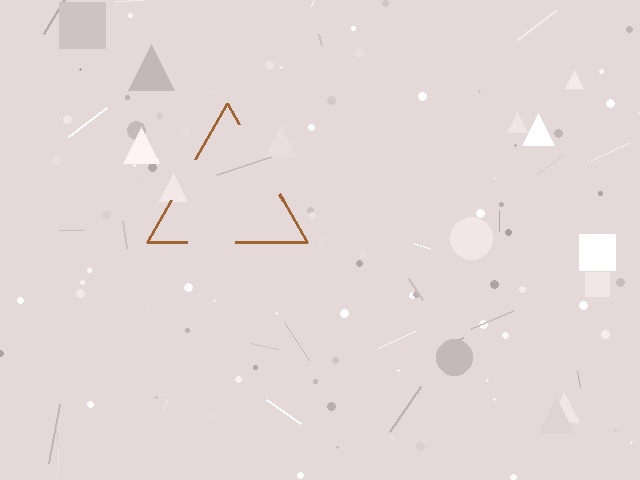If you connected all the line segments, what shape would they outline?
They would outline a triangle.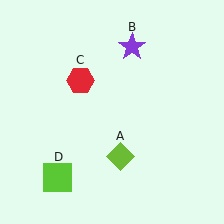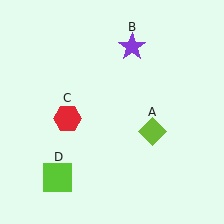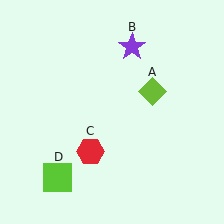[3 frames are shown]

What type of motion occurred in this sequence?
The lime diamond (object A), red hexagon (object C) rotated counterclockwise around the center of the scene.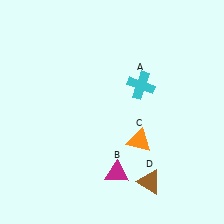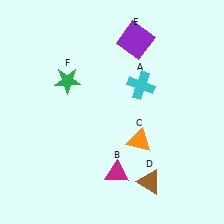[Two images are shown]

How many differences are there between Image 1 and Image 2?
There are 2 differences between the two images.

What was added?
A purple square (E), a green star (F) were added in Image 2.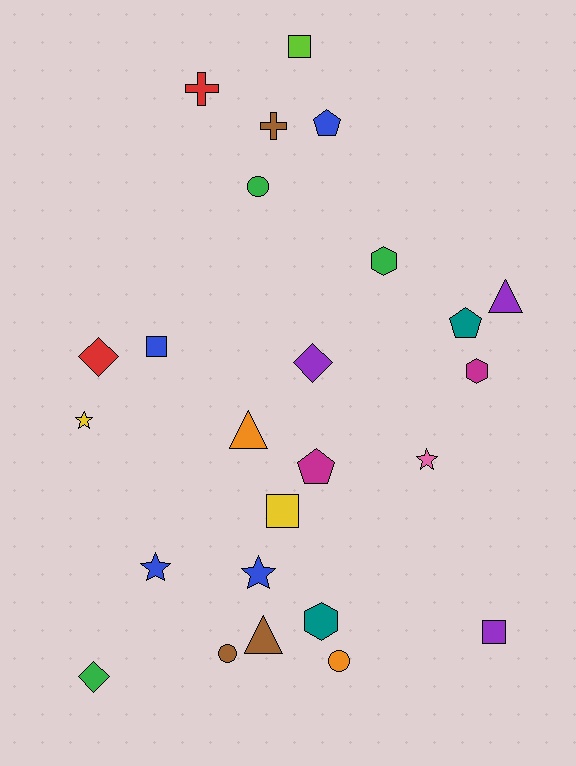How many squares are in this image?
There are 4 squares.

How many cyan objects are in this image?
There are no cyan objects.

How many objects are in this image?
There are 25 objects.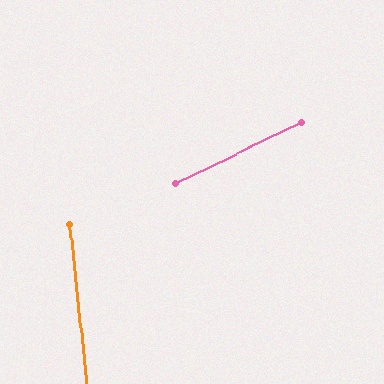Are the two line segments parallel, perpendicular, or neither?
Neither parallel nor perpendicular — they differ by about 70°.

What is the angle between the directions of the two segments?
Approximately 70 degrees.